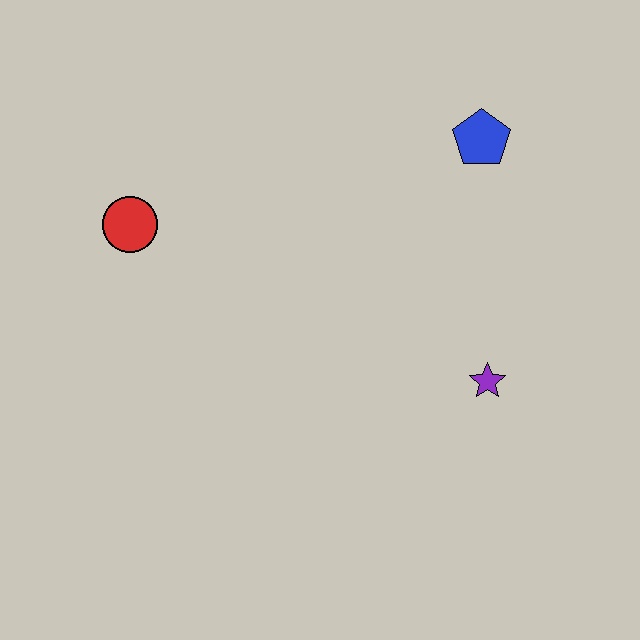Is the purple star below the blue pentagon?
Yes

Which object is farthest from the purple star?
The red circle is farthest from the purple star.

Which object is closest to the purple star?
The blue pentagon is closest to the purple star.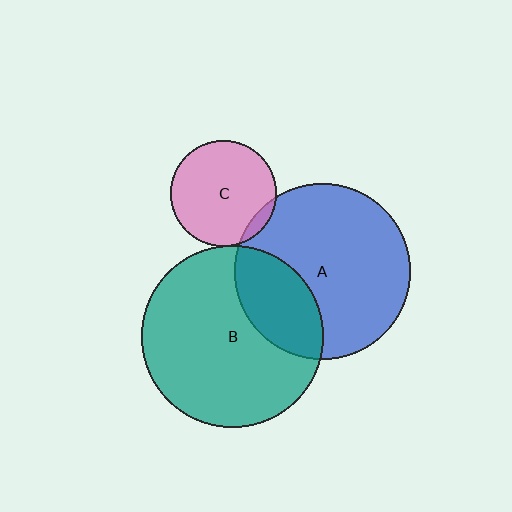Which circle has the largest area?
Circle B (teal).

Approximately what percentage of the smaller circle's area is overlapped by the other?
Approximately 5%.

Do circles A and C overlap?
Yes.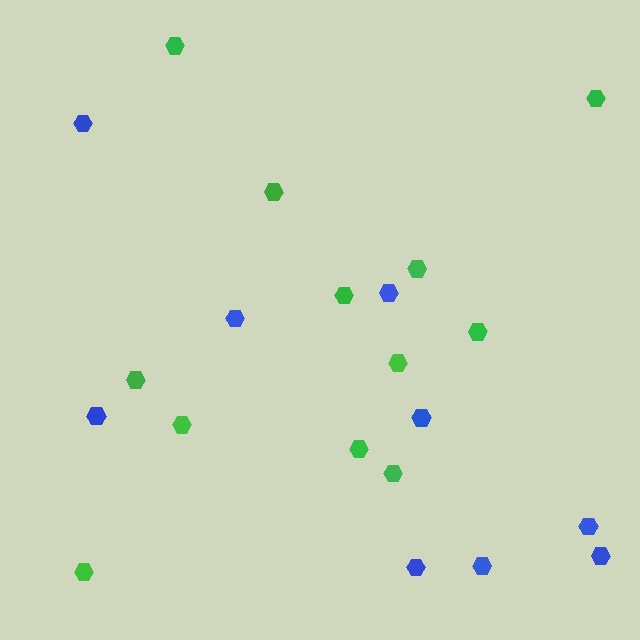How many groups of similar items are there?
There are 2 groups: one group of blue hexagons (9) and one group of green hexagons (12).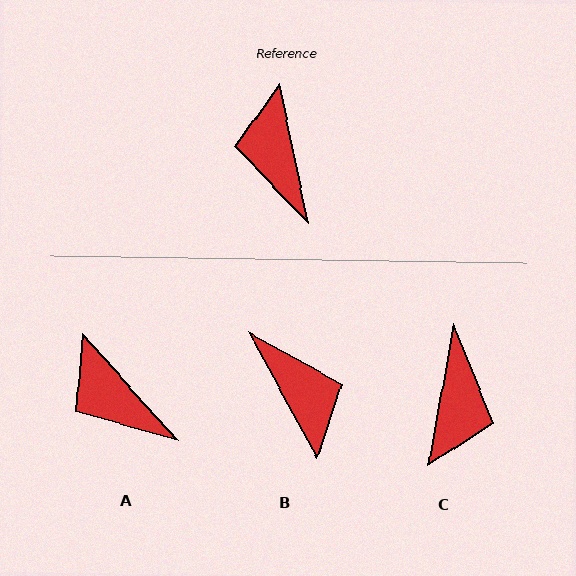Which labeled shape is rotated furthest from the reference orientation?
B, about 164 degrees away.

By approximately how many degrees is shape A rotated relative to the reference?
Approximately 30 degrees counter-clockwise.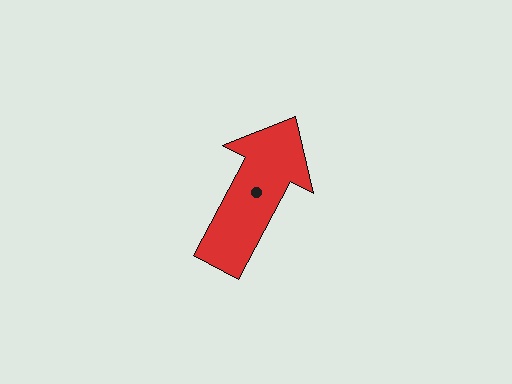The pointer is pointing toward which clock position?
Roughly 1 o'clock.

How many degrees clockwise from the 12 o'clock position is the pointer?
Approximately 28 degrees.